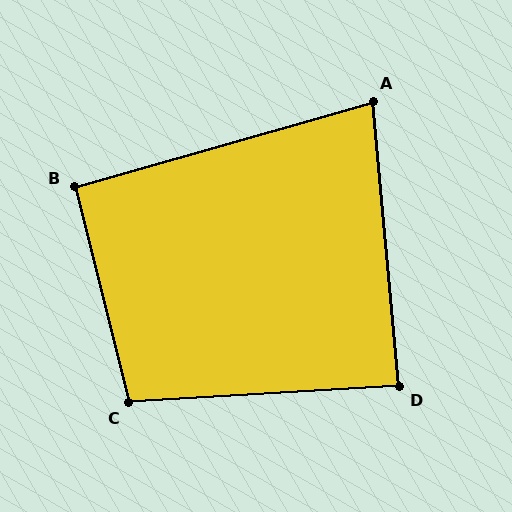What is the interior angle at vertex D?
Approximately 88 degrees (approximately right).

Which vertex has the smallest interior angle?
A, at approximately 79 degrees.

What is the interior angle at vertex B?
Approximately 92 degrees (approximately right).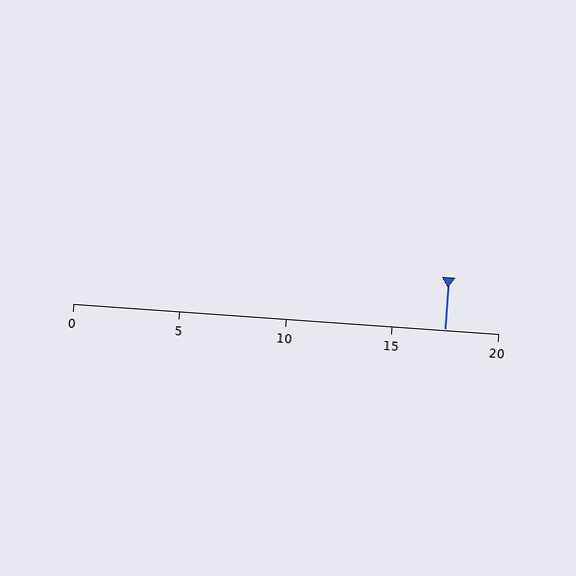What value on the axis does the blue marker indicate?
The marker indicates approximately 17.5.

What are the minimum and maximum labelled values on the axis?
The axis runs from 0 to 20.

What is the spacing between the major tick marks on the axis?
The major ticks are spaced 5 apart.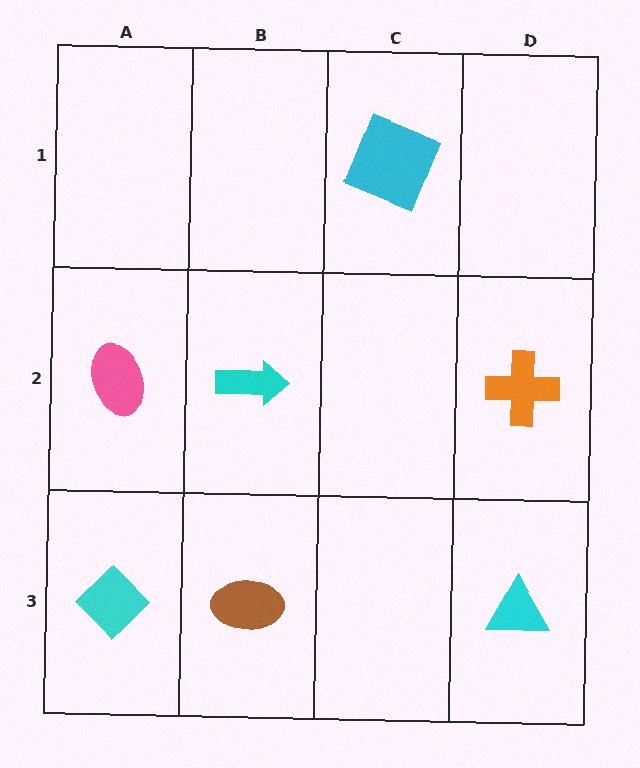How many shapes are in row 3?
3 shapes.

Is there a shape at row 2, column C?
No, that cell is empty.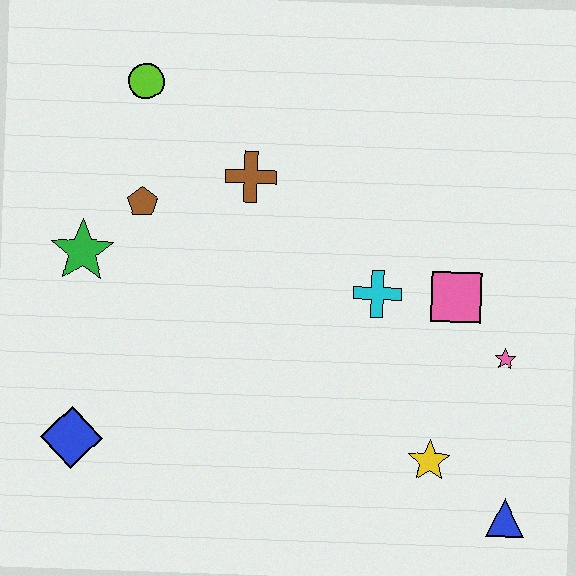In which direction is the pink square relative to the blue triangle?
The pink square is above the blue triangle.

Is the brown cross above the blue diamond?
Yes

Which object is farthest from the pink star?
The lime circle is farthest from the pink star.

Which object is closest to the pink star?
The pink square is closest to the pink star.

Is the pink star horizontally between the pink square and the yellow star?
No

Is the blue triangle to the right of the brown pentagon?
Yes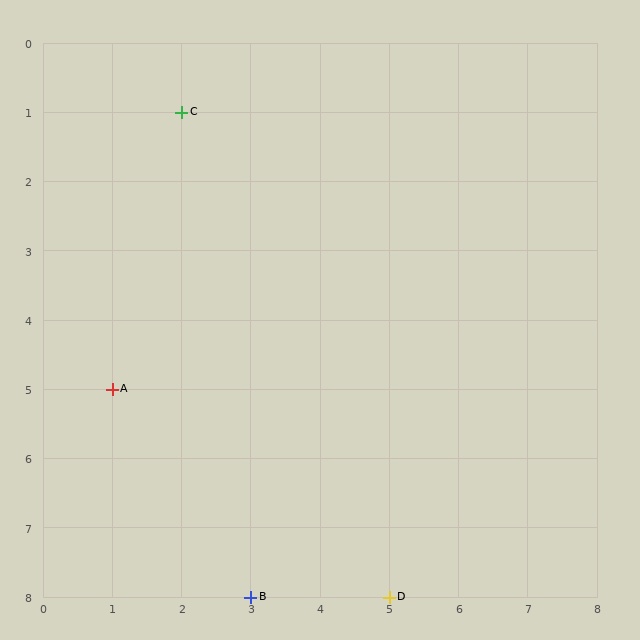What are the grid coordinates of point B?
Point B is at grid coordinates (3, 8).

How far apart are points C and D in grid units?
Points C and D are 3 columns and 7 rows apart (about 7.6 grid units diagonally).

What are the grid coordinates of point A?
Point A is at grid coordinates (1, 5).